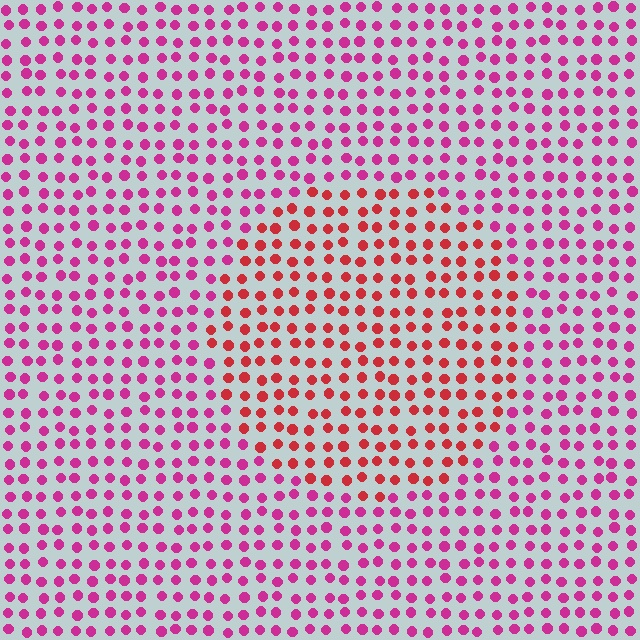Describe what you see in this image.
The image is filled with small magenta elements in a uniform arrangement. A circle-shaped region is visible where the elements are tinted to a slightly different hue, forming a subtle color boundary.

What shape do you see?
I see a circle.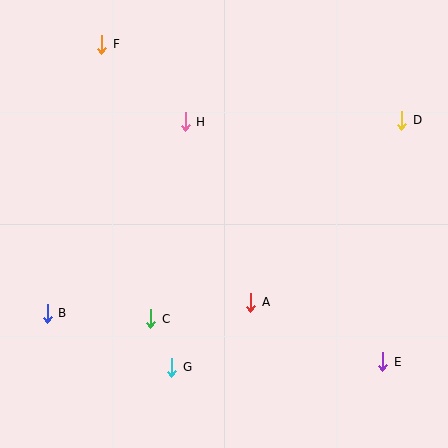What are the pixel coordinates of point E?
Point E is at (383, 362).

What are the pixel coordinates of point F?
Point F is at (102, 44).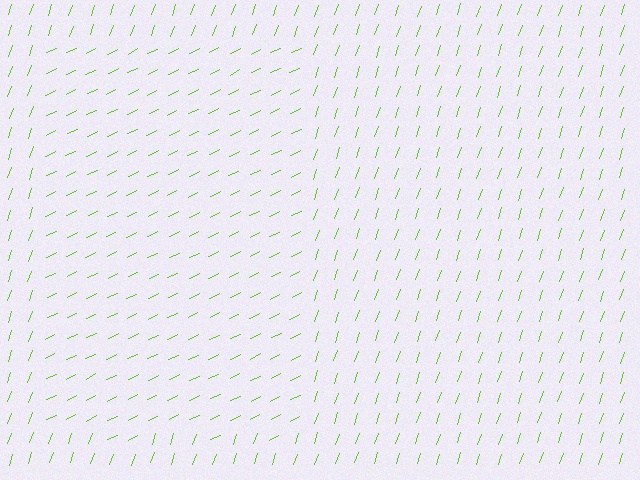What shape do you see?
I see a rectangle.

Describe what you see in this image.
The image is filled with small lime line segments. A rectangle region in the image has lines oriented differently from the surrounding lines, creating a visible texture boundary.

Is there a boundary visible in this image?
Yes, there is a texture boundary formed by a change in line orientation.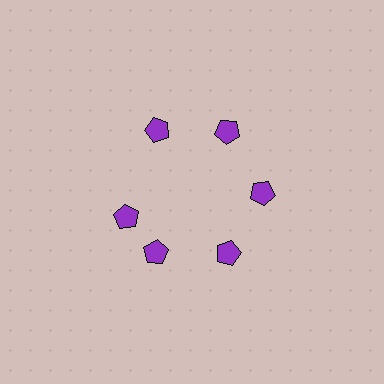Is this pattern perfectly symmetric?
No. The 6 purple pentagons are arranged in a ring, but one element near the 9 o'clock position is rotated out of alignment along the ring, breaking the 6-fold rotational symmetry.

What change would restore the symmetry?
The symmetry would be restored by rotating it back into even spacing with its neighbors so that all 6 pentagons sit at equal angles and equal distance from the center.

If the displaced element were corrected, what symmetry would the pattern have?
It would have 6-fold rotational symmetry — the pattern would map onto itself every 60 degrees.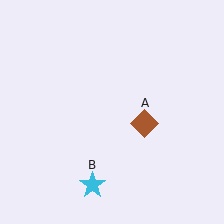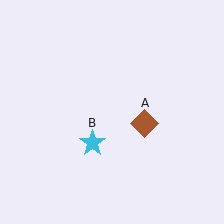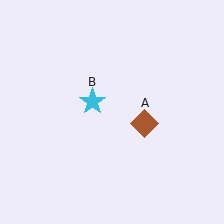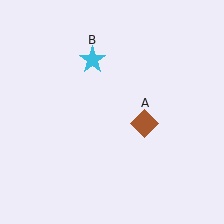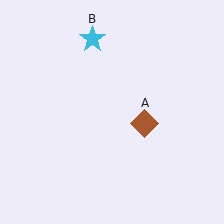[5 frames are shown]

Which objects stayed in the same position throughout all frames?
Brown diamond (object A) remained stationary.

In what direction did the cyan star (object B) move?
The cyan star (object B) moved up.